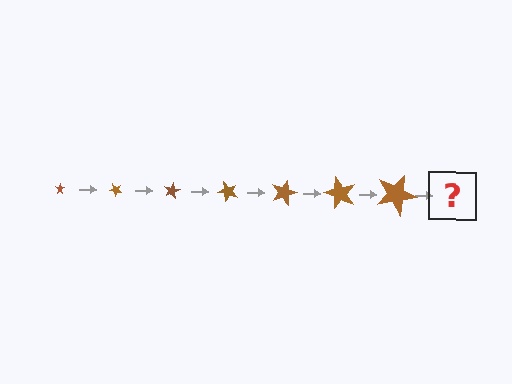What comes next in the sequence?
The next element should be a star, larger than the previous one and rotated 280 degrees from the start.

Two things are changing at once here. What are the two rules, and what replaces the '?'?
The two rules are that the star grows larger each step and it rotates 40 degrees each step. The '?' should be a star, larger than the previous one and rotated 280 degrees from the start.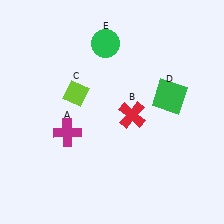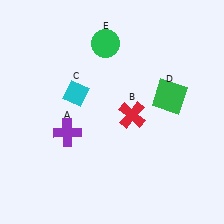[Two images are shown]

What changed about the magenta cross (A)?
In Image 1, A is magenta. In Image 2, it changed to purple.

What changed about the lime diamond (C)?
In Image 1, C is lime. In Image 2, it changed to cyan.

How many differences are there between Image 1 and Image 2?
There are 2 differences between the two images.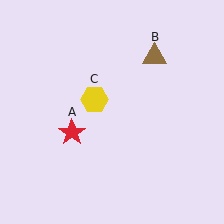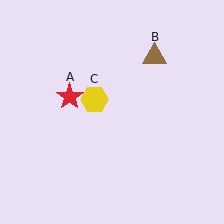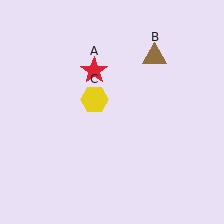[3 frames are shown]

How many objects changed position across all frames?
1 object changed position: red star (object A).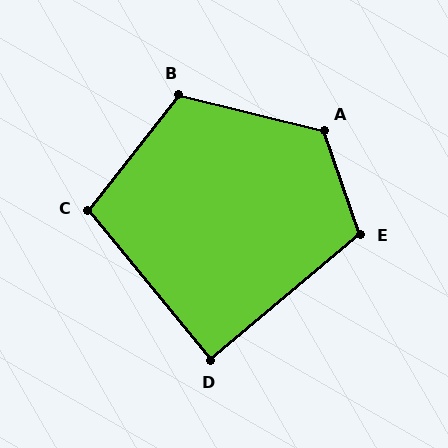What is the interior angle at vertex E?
Approximately 111 degrees (obtuse).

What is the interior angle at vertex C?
Approximately 102 degrees (obtuse).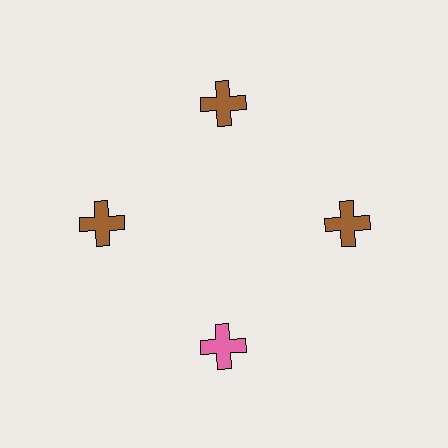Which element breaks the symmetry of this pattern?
The pink cross at roughly the 6 o'clock position breaks the symmetry. All other shapes are brown crosses.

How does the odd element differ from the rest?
It has a different color: pink instead of brown.